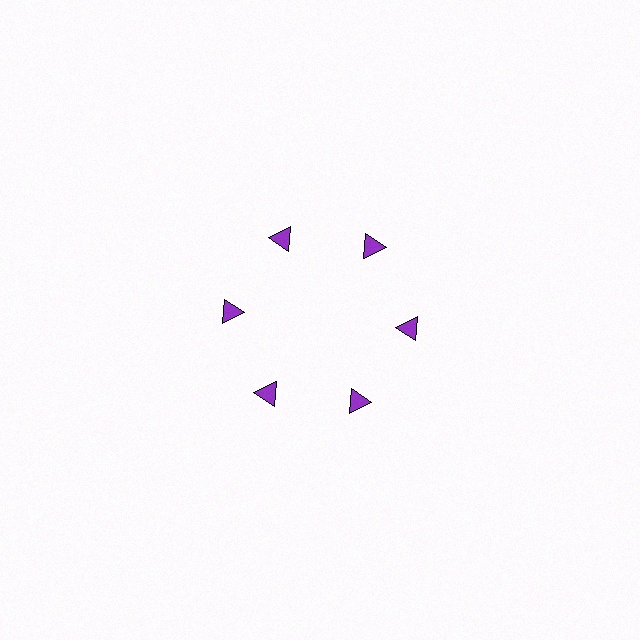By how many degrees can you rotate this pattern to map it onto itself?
The pattern maps onto itself every 60 degrees of rotation.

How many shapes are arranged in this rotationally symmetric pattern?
There are 6 shapes, arranged in 6 groups of 1.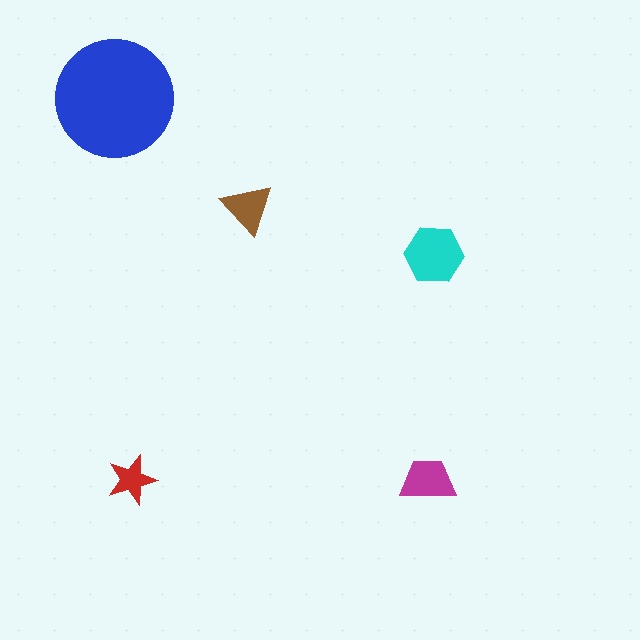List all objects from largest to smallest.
The blue circle, the cyan hexagon, the magenta trapezoid, the brown triangle, the red star.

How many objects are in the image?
There are 5 objects in the image.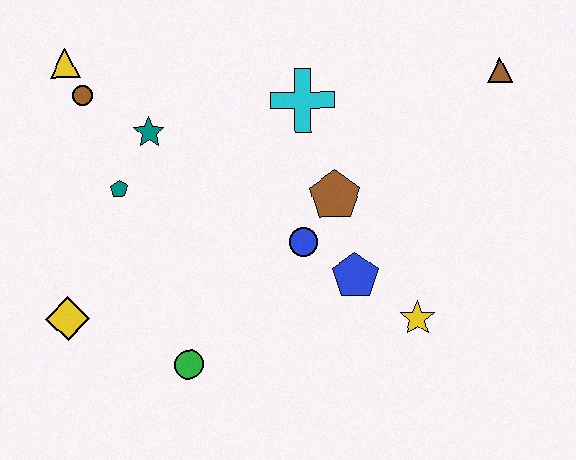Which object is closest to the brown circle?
The yellow triangle is closest to the brown circle.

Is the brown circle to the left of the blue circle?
Yes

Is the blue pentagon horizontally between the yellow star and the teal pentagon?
Yes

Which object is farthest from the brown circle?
The brown triangle is farthest from the brown circle.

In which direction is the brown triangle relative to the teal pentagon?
The brown triangle is to the right of the teal pentagon.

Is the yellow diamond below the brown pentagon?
Yes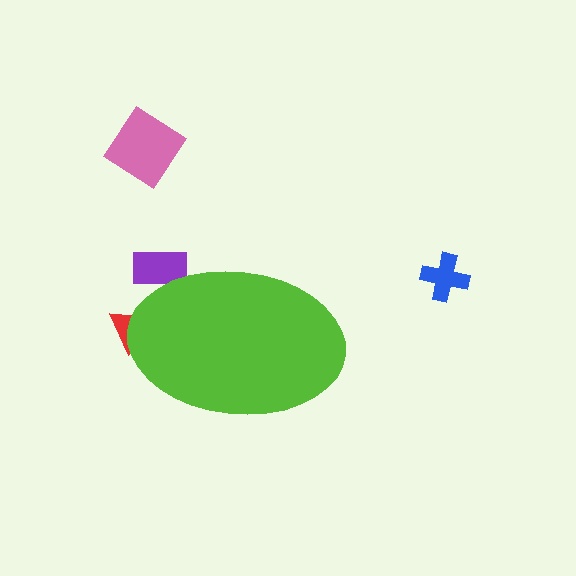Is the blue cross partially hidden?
No, the blue cross is fully visible.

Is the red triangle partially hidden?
Yes, the red triangle is partially hidden behind the lime ellipse.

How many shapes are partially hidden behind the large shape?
2 shapes are partially hidden.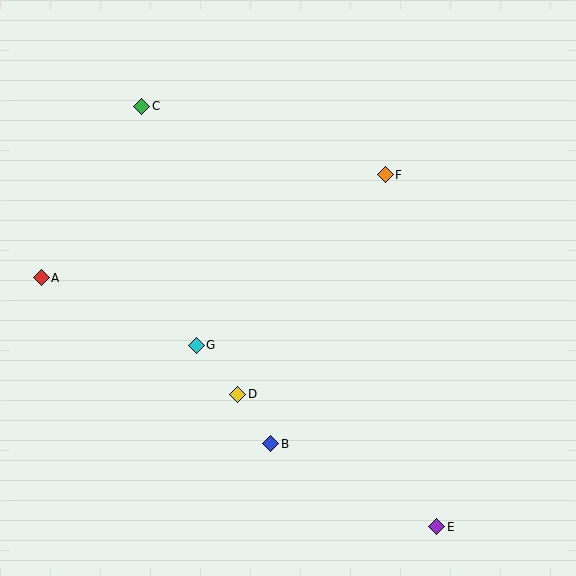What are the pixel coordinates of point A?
Point A is at (41, 278).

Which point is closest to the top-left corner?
Point C is closest to the top-left corner.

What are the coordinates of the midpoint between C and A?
The midpoint between C and A is at (92, 192).